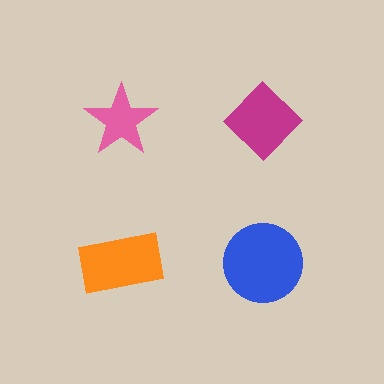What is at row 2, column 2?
A blue circle.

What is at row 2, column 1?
An orange rectangle.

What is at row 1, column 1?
A pink star.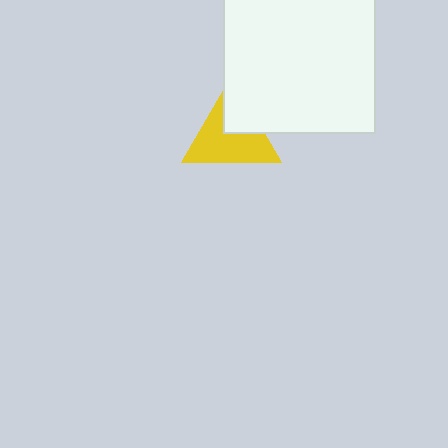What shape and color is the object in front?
The object in front is a white square.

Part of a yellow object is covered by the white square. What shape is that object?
It is a triangle.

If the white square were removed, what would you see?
You would see the complete yellow triangle.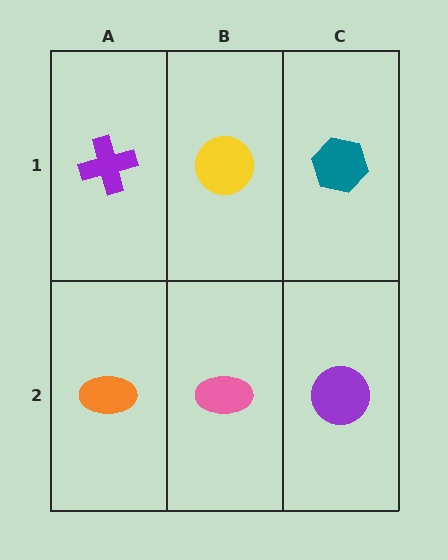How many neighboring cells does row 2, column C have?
2.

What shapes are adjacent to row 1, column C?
A purple circle (row 2, column C), a yellow circle (row 1, column B).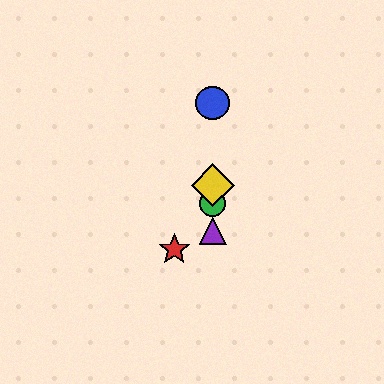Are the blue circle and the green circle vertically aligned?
Yes, both are at x≈213.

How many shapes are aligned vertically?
4 shapes (the blue circle, the green circle, the yellow diamond, the purple triangle) are aligned vertically.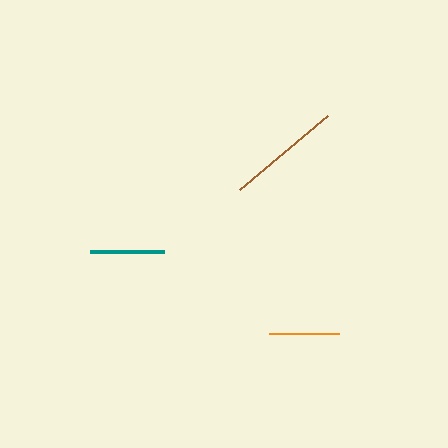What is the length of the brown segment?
The brown segment is approximately 115 pixels long.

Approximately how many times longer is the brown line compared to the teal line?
The brown line is approximately 1.6 times the length of the teal line.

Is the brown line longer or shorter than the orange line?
The brown line is longer than the orange line.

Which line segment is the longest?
The brown line is the longest at approximately 115 pixels.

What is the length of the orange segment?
The orange segment is approximately 70 pixels long.